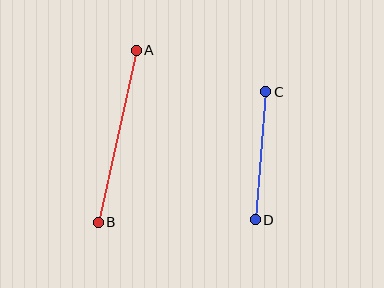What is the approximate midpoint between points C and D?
The midpoint is at approximately (260, 156) pixels.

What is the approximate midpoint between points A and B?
The midpoint is at approximately (117, 136) pixels.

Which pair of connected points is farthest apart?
Points A and B are farthest apart.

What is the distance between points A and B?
The distance is approximately 176 pixels.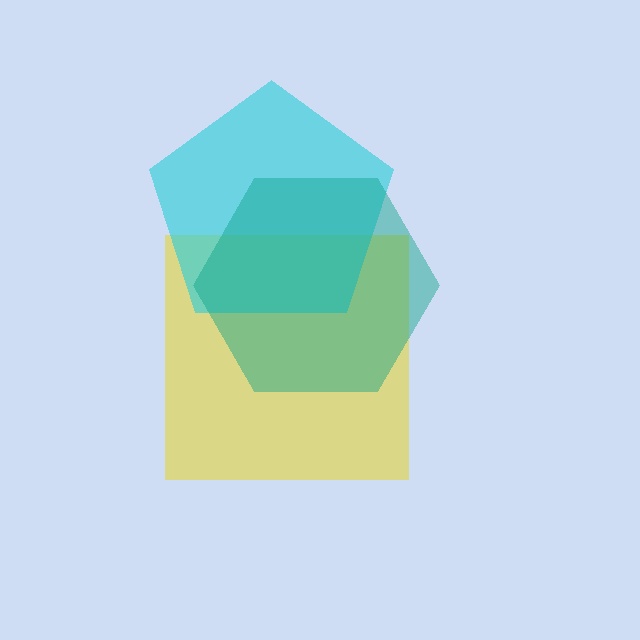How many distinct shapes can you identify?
There are 3 distinct shapes: a yellow square, a cyan pentagon, a teal hexagon.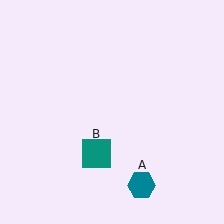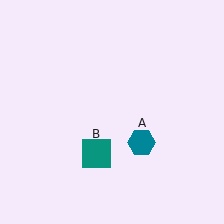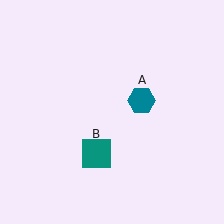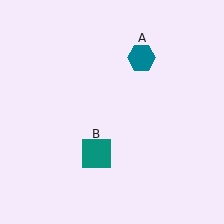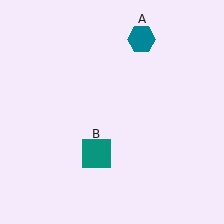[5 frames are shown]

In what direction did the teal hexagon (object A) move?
The teal hexagon (object A) moved up.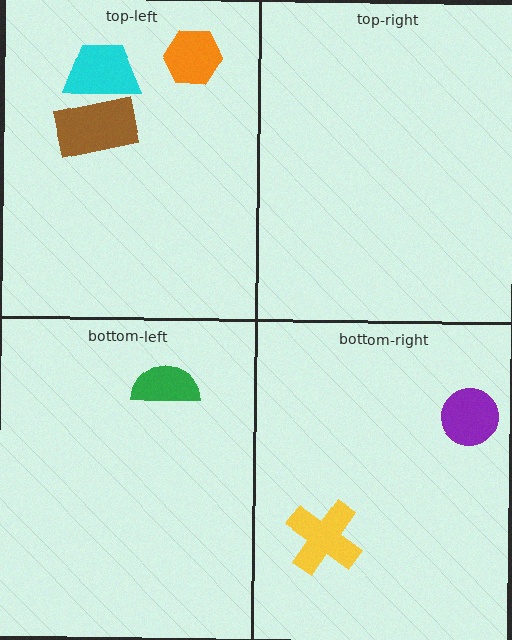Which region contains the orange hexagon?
The top-left region.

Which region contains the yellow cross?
The bottom-right region.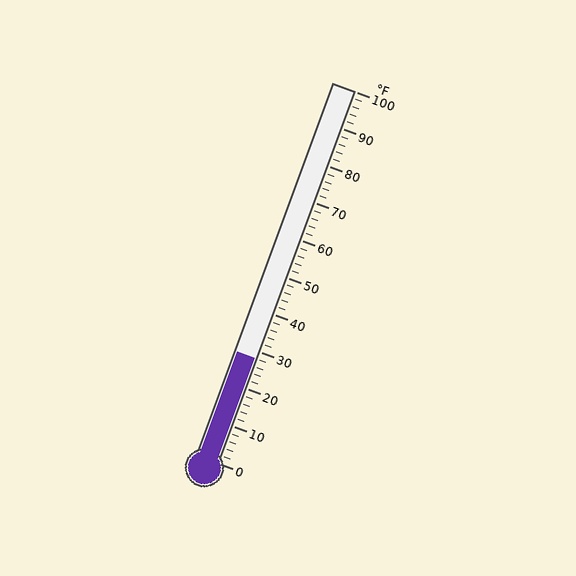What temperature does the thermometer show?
The thermometer shows approximately 28°F.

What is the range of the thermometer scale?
The thermometer scale ranges from 0°F to 100°F.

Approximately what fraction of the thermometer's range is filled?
The thermometer is filled to approximately 30% of its range.